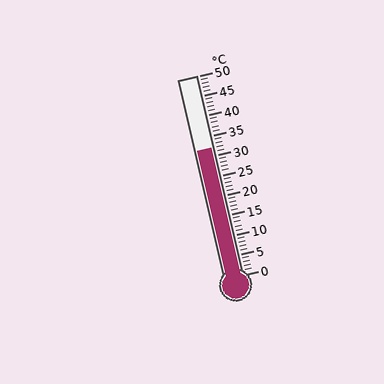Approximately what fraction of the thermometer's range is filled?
The thermometer is filled to approximately 65% of its range.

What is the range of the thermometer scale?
The thermometer scale ranges from 0°C to 50°C.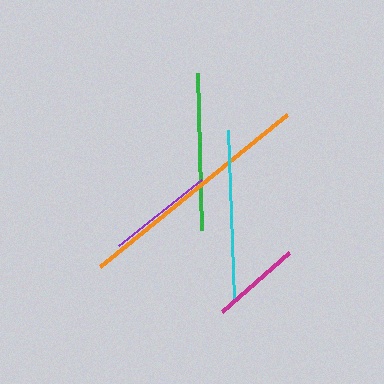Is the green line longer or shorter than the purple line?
The green line is longer than the purple line.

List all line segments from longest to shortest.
From longest to shortest: orange, cyan, green, purple, magenta.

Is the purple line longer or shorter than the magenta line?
The purple line is longer than the magenta line.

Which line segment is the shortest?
The magenta line is the shortest at approximately 89 pixels.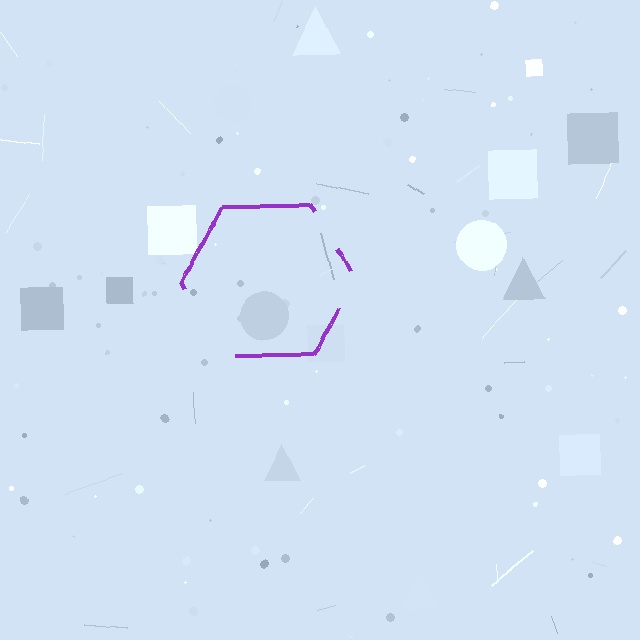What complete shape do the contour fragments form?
The contour fragments form a hexagon.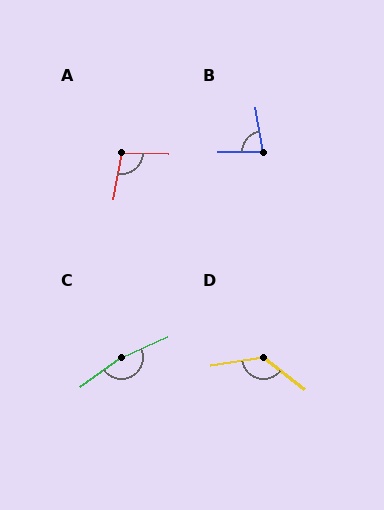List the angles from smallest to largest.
B (80°), A (99°), D (134°), C (168°).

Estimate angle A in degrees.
Approximately 99 degrees.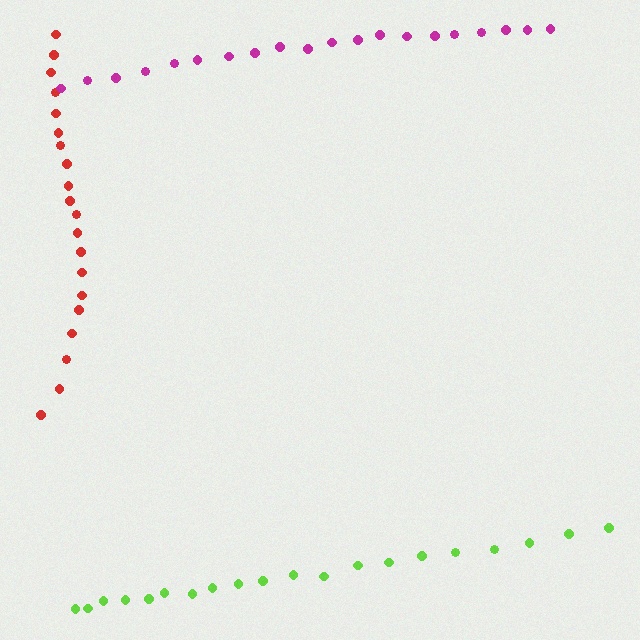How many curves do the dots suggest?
There are 3 distinct paths.